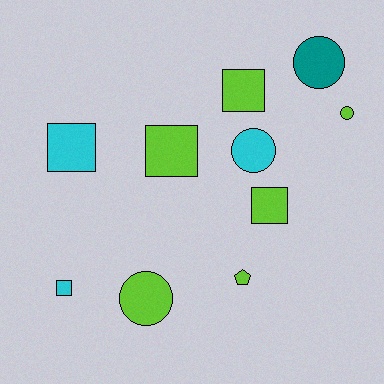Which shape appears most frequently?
Square, with 5 objects.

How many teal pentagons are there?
There are no teal pentagons.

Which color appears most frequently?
Lime, with 6 objects.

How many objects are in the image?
There are 10 objects.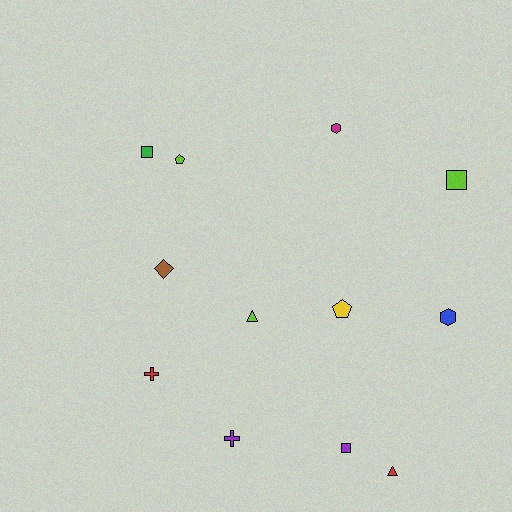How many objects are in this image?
There are 12 objects.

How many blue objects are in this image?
There is 1 blue object.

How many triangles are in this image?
There are 2 triangles.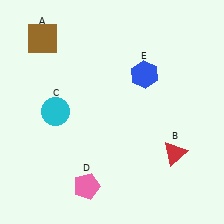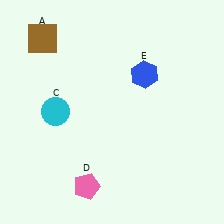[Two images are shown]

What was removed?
The red triangle (B) was removed in Image 2.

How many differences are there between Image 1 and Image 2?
There is 1 difference between the two images.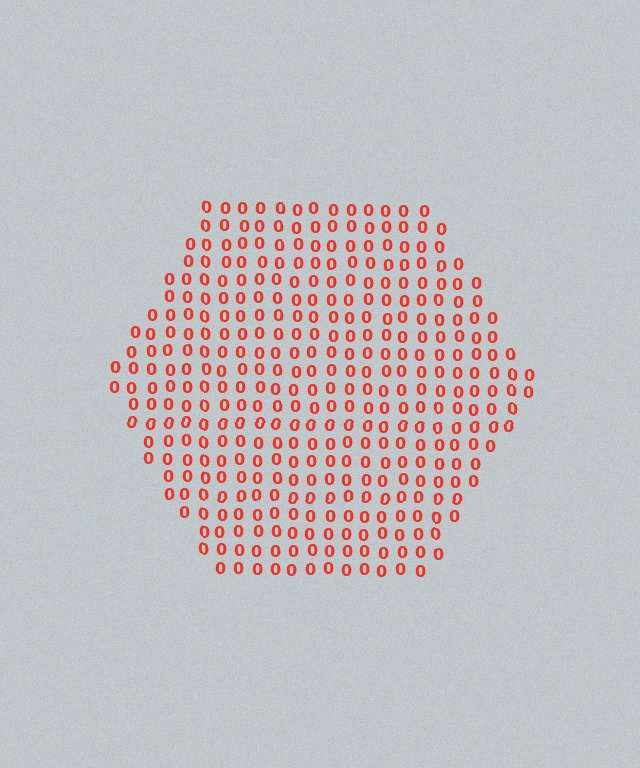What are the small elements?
The small elements are digit 0's.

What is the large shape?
The large shape is a hexagon.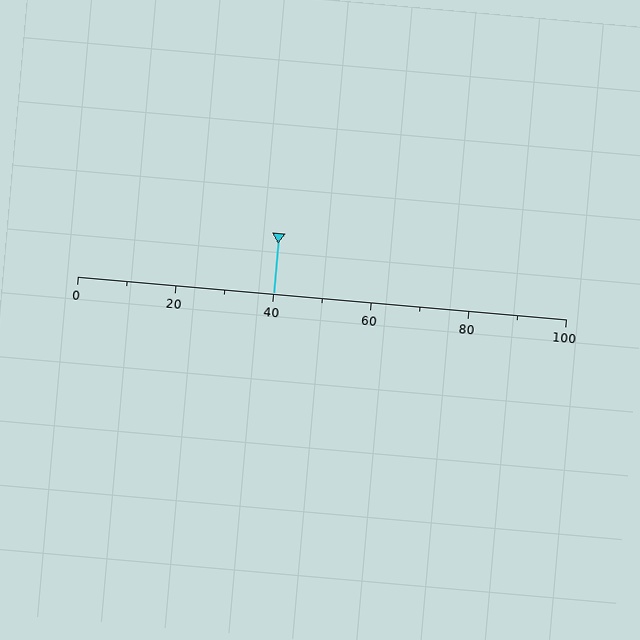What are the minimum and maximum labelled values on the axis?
The axis runs from 0 to 100.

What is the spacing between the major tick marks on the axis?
The major ticks are spaced 20 apart.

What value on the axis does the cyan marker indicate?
The marker indicates approximately 40.